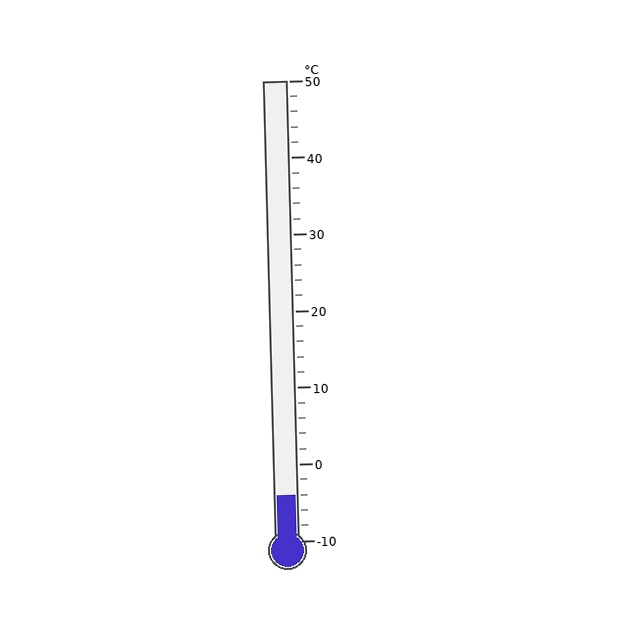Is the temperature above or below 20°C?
The temperature is below 20°C.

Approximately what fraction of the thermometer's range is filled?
The thermometer is filled to approximately 10% of its range.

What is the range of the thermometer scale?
The thermometer scale ranges from -10°C to 50°C.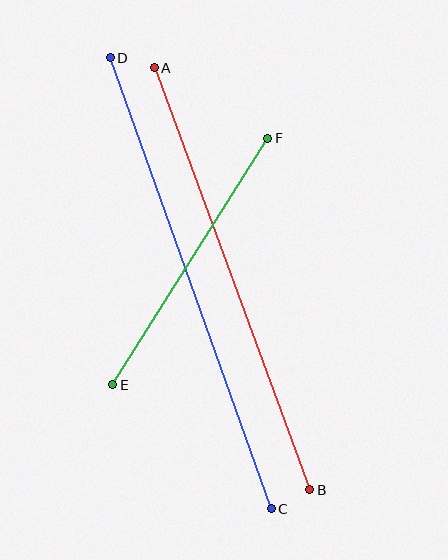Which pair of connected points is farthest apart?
Points C and D are farthest apart.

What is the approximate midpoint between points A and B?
The midpoint is at approximately (232, 279) pixels.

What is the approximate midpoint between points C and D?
The midpoint is at approximately (191, 283) pixels.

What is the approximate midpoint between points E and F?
The midpoint is at approximately (190, 261) pixels.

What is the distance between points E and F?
The distance is approximately 292 pixels.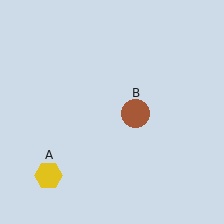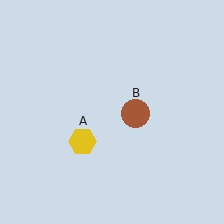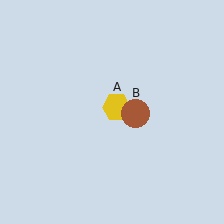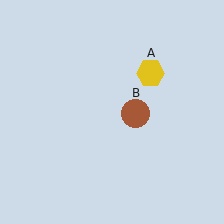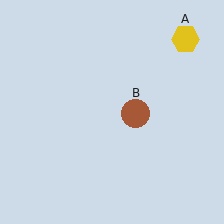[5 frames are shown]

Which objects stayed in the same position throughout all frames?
Brown circle (object B) remained stationary.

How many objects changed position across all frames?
1 object changed position: yellow hexagon (object A).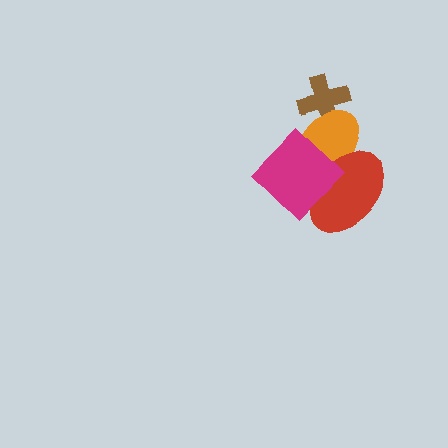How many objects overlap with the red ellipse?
2 objects overlap with the red ellipse.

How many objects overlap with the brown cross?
1 object overlaps with the brown cross.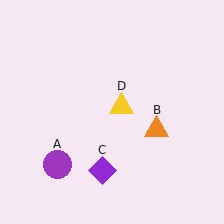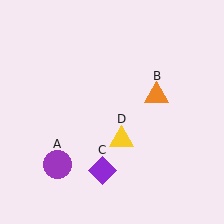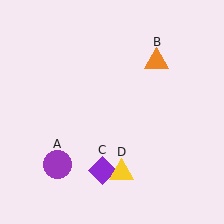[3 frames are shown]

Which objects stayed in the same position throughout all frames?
Purple circle (object A) and purple diamond (object C) remained stationary.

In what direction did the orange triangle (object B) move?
The orange triangle (object B) moved up.